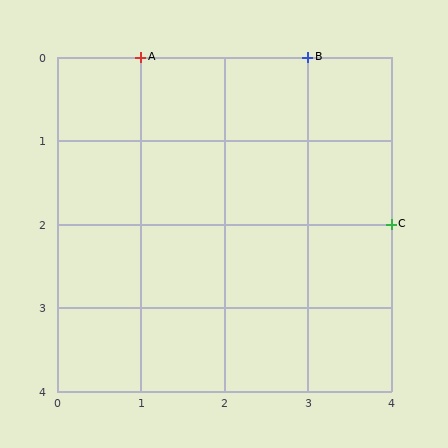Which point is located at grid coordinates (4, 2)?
Point C is at (4, 2).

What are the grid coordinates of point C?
Point C is at grid coordinates (4, 2).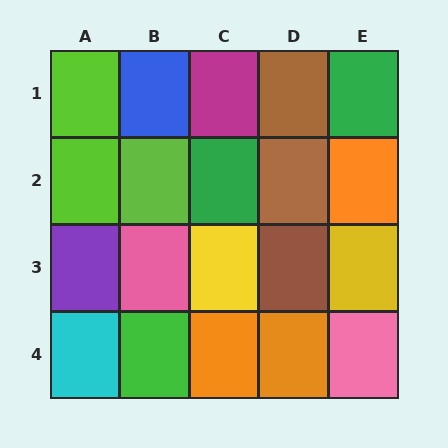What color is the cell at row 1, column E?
Green.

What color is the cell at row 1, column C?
Magenta.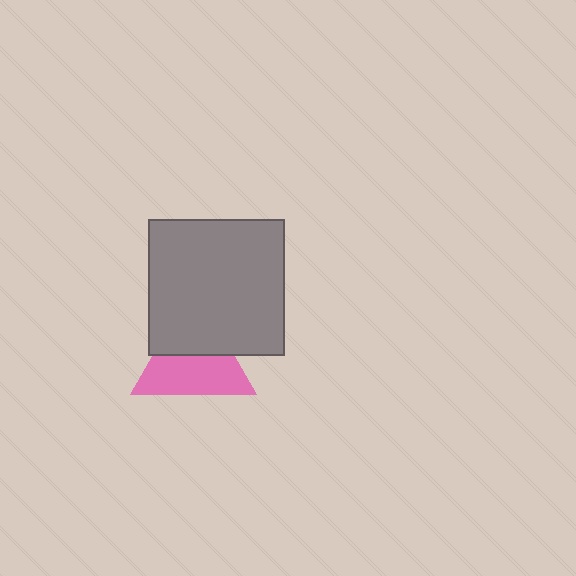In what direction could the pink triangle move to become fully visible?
The pink triangle could move down. That would shift it out from behind the gray square entirely.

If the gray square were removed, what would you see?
You would see the complete pink triangle.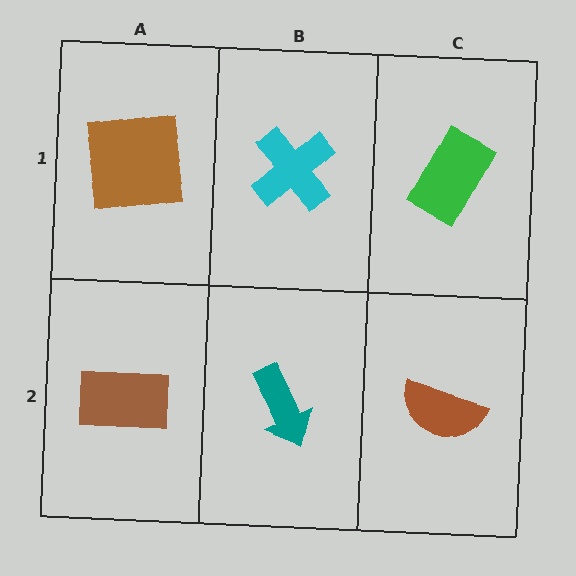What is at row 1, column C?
A green rectangle.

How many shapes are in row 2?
3 shapes.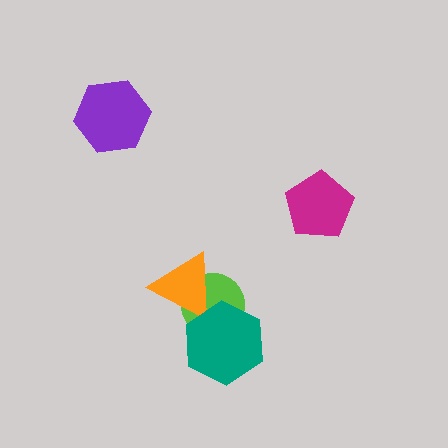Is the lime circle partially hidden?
Yes, it is partially covered by another shape.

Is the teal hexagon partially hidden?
No, no other shape covers it.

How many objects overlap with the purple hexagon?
0 objects overlap with the purple hexagon.